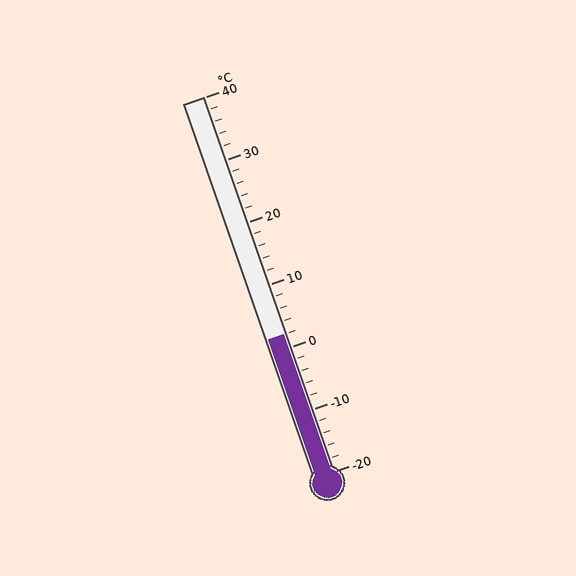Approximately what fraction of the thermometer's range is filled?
The thermometer is filled to approximately 35% of its range.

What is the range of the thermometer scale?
The thermometer scale ranges from -20°C to 40°C.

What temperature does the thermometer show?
The thermometer shows approximately 2°C.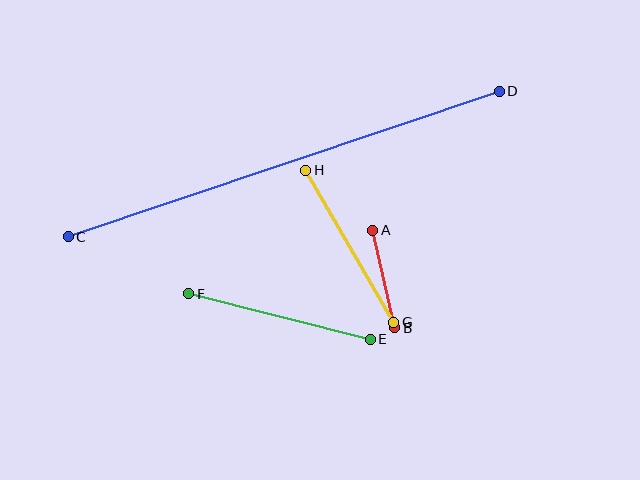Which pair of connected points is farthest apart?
Points C and D are farthest apart.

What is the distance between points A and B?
The distance is approximately 100 pixels.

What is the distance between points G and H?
The distance is approximately 176 pixels.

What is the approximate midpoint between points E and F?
The midpoint is at approximately (280, 316) pixels.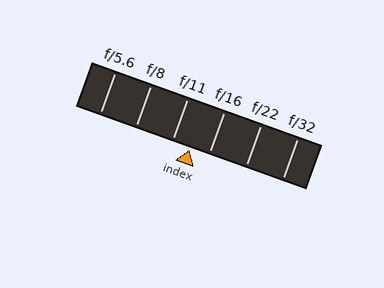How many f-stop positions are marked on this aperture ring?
There are 6 f-stop positions marked.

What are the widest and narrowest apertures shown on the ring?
The widest aperture shown is f/5.6 and the narrowest is f/32.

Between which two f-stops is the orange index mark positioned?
The index mark is between f/11 and f/16.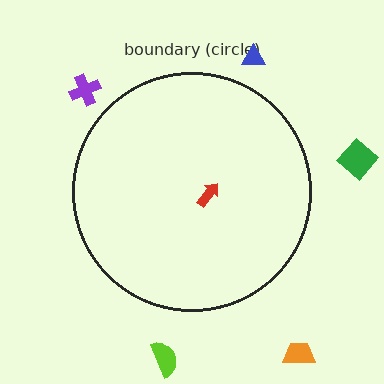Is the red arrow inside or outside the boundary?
Inside.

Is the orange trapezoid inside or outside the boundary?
Outside.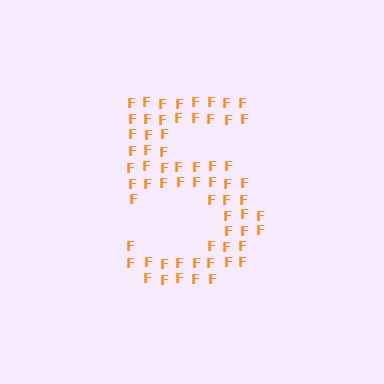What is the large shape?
The large shape is the digit 5.